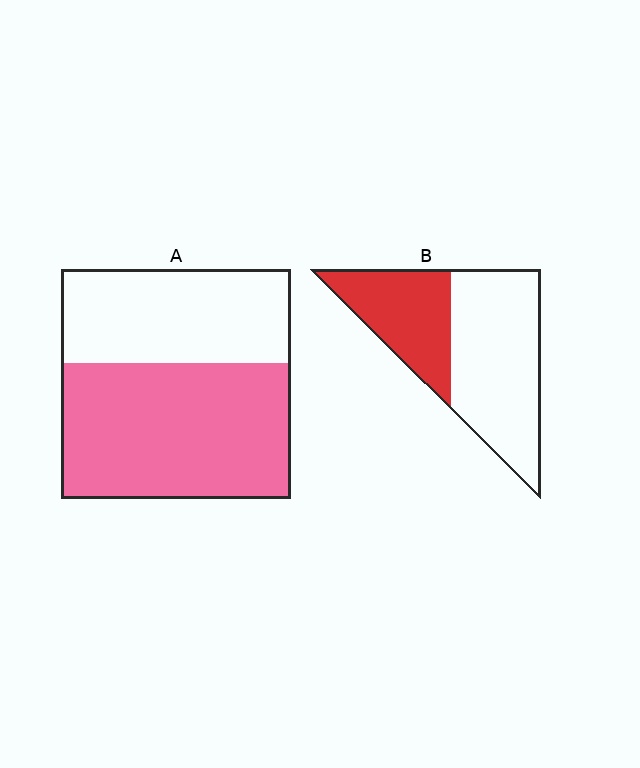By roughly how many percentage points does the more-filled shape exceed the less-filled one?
By roughly 20 percentage points (A over B).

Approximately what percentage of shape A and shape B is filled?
A is approximately 60% and B is approximately 35%.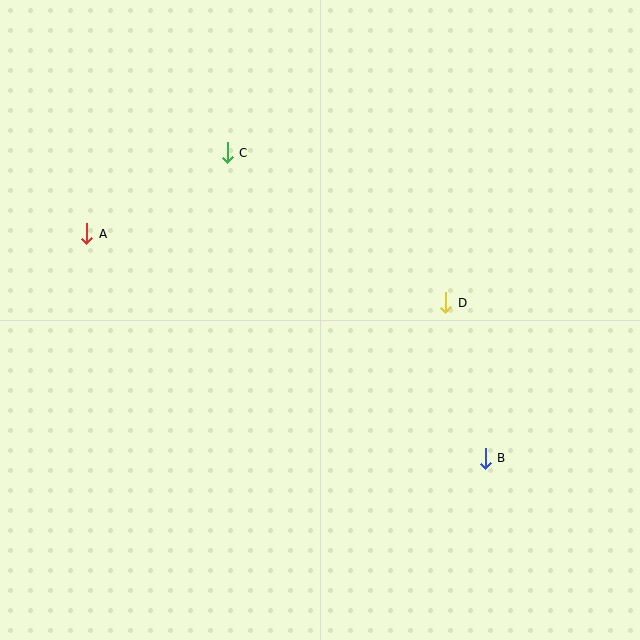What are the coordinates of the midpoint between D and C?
The midpoint between D and C is at (336, 228).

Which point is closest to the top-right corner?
Point D is closest to the top-right corner.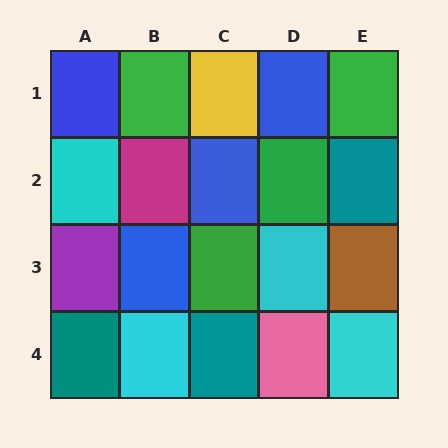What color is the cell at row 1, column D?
Blue.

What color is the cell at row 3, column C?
Green.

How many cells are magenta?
1 cell is magenta.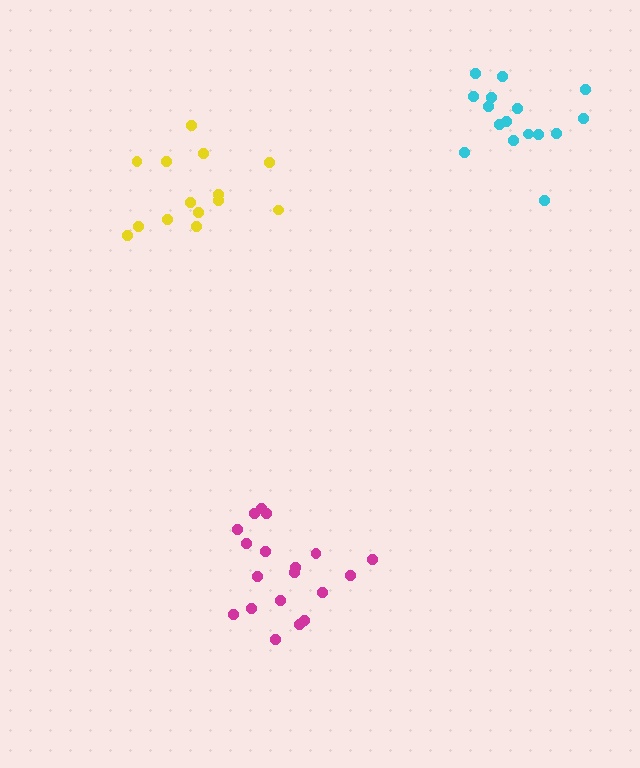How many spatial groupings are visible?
There are 3 spatial groupings.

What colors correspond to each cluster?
The clusters are colored: magenta, cyan, yellow.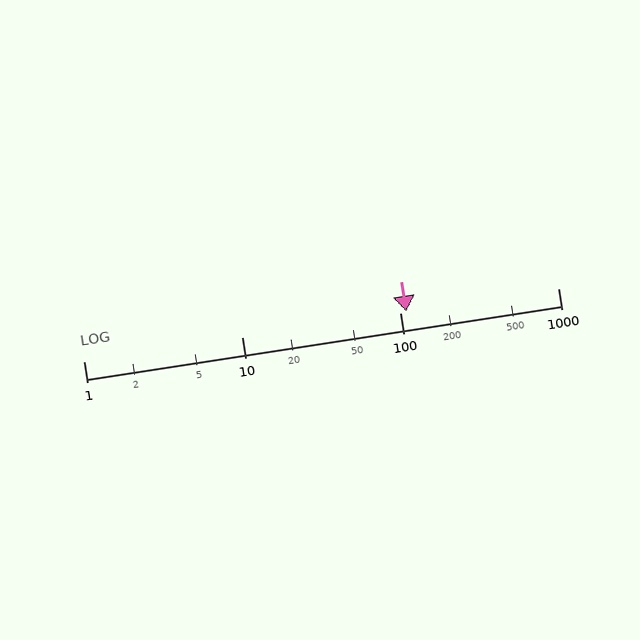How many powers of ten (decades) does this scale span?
The scale spans 3 decades, from 1 to 1000.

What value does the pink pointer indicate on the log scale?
The pointer indicates approximately 110.